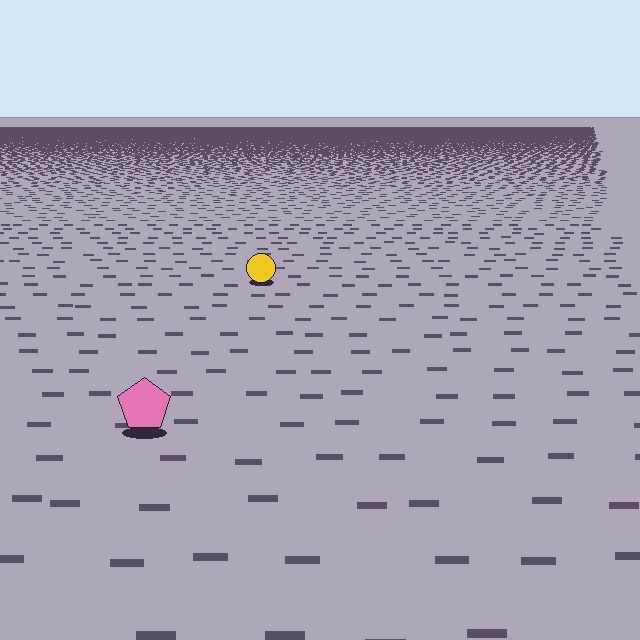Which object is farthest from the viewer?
The yellow circle is farthest from the viewer. It appears smaller and the ground texture around it is denser.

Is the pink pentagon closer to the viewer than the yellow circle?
Yes. The pink pentagon is closer — you can tell from the texture gradient: the ground texture is coarser near it.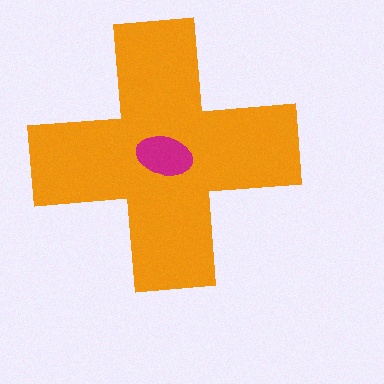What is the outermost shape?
The orange cross.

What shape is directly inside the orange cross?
The magenta ellipse.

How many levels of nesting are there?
2.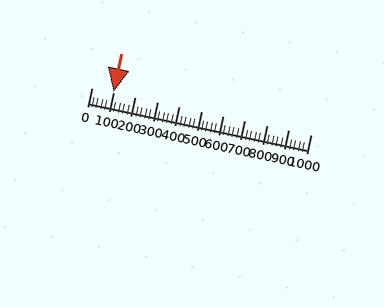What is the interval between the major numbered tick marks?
The major tick marks are spaced 100 units apart.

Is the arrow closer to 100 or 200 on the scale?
The arrow is closer to 100.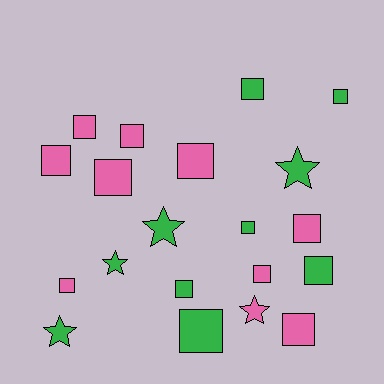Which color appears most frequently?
Pink, with 10 objects.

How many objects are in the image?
There are 20 objects.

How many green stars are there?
There are 4 green stars.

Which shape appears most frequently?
Square, with 15 objects.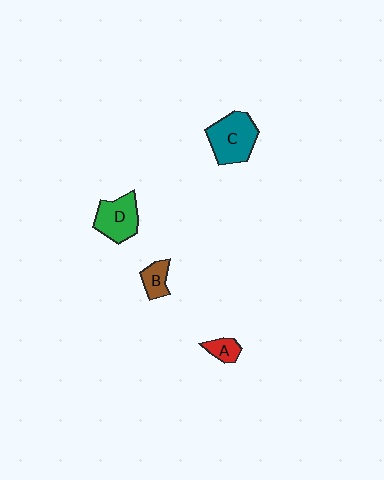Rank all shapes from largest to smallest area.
From largest to smallest: C (teal), D (green), B (brown), A (red).